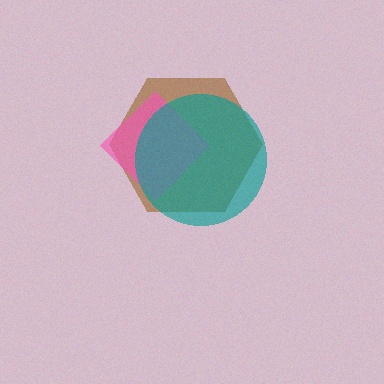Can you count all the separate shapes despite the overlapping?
Yes, there are 3 separate shapes.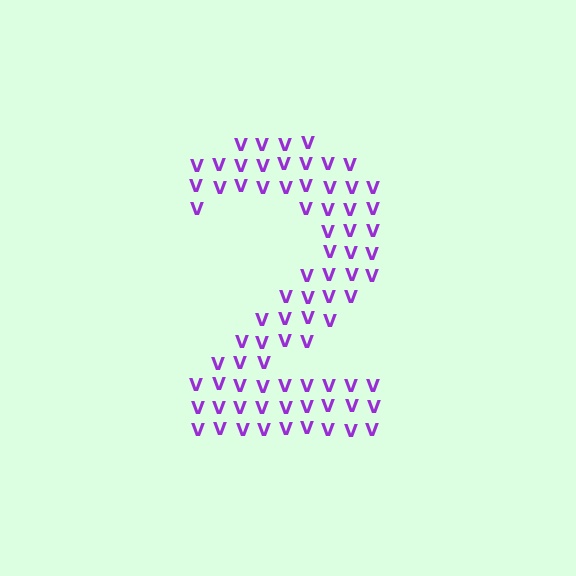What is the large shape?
The large shape is the digit 2.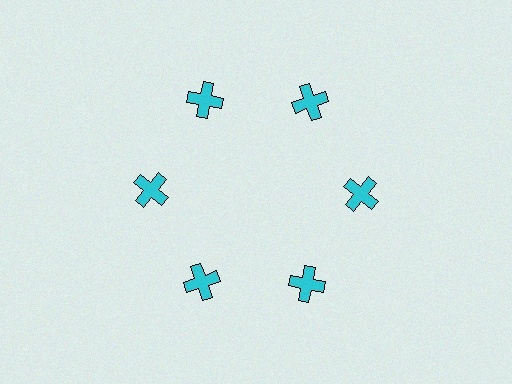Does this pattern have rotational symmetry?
Yes, this pattern has 6-fold rotational symmetry. It looks the same after rotating 60 degrees around the center.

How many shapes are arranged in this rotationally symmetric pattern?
There are 6 shapes, arranged in 6 groups of 1.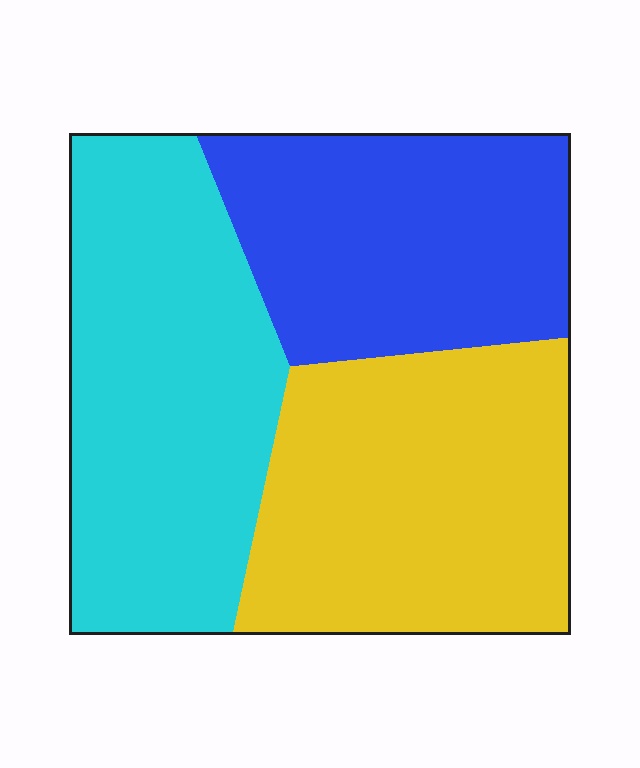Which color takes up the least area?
Blue, at roughly 30%.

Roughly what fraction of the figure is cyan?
Cyan covers about 35% of the figure.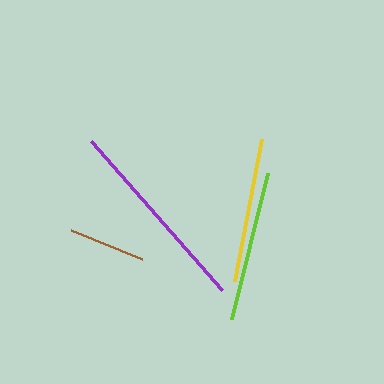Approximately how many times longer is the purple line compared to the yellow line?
The purple line is approximately 1.4 times the length of the yellow line.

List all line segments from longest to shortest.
From longest to shortest: purple, lime, yellow, brown.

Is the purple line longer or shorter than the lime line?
The purple line is longer than the lime line.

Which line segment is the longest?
The purple line is the longest at approximately 198 pixels.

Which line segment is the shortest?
The brown line is the shortest at approximately 77 pixels.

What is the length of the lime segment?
The lime segment is approximately 150 pixels long.